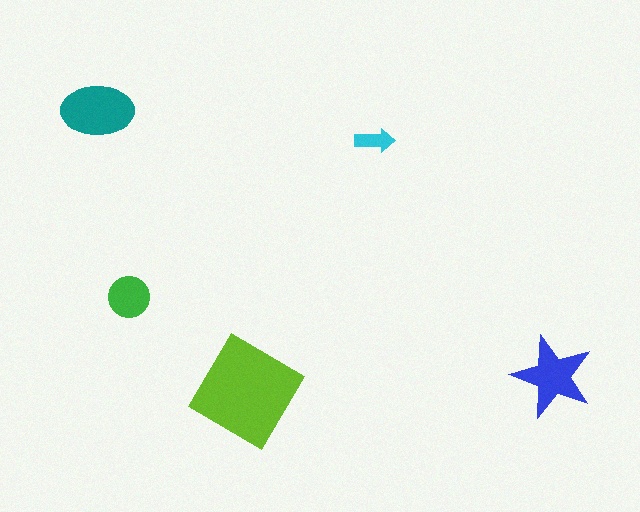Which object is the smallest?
The cyan arrow.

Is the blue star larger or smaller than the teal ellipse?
Smaller.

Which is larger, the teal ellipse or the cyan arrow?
The teal ellipse.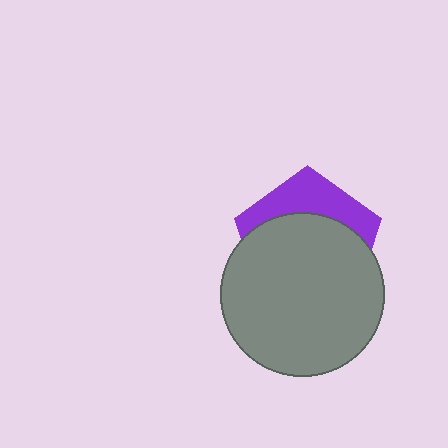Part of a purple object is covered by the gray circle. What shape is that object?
It is a pentagon.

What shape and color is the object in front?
The object in front is a gray circle.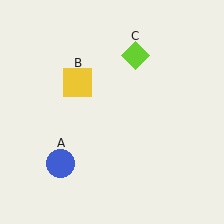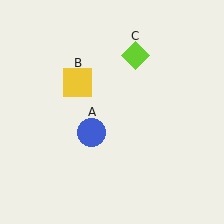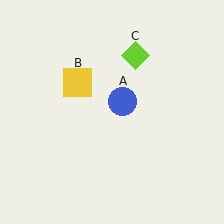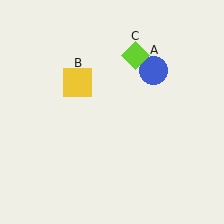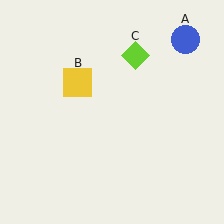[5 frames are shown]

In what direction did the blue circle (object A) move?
The blue circle (object A) moved up and to the right.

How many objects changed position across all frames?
1 object changed position: blue circle (object A).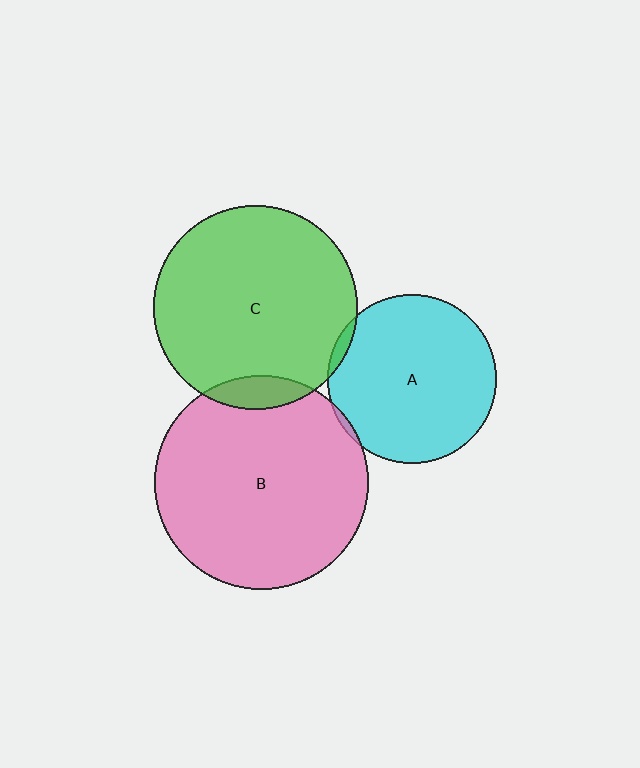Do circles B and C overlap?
Yes.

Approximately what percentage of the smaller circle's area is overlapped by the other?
Approximately 10%.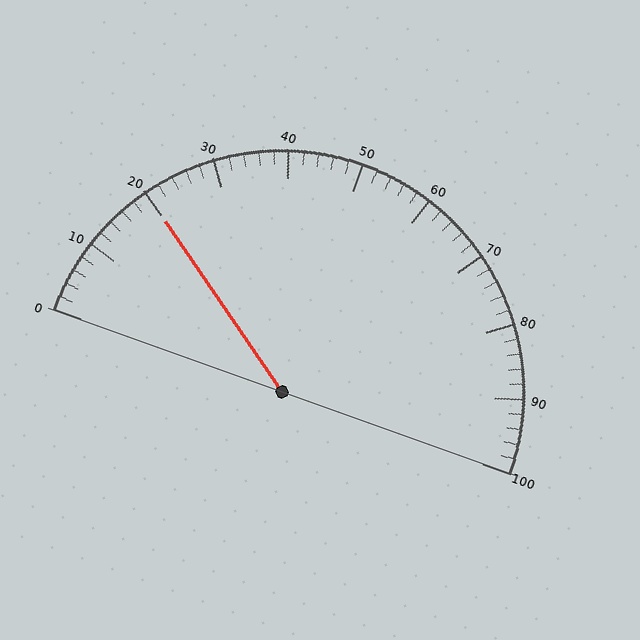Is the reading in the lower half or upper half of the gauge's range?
The reading is in the lower half of the range (0 to 100).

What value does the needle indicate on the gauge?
The needle indicates approximately 20.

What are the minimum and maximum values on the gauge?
The gauge ranges from 0 to 100.